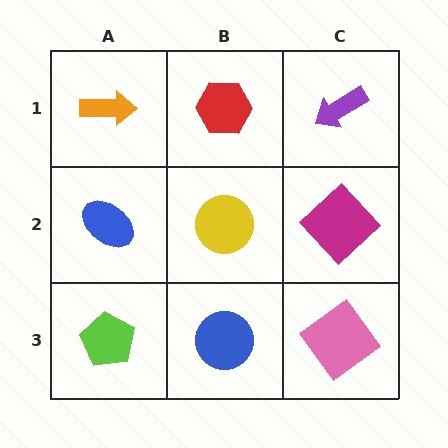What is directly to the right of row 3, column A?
A blue circle.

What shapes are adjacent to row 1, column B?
A yellow circle (row 2, column B), an orange arrow (row 1, column A), a purple arrow (row 1, column C).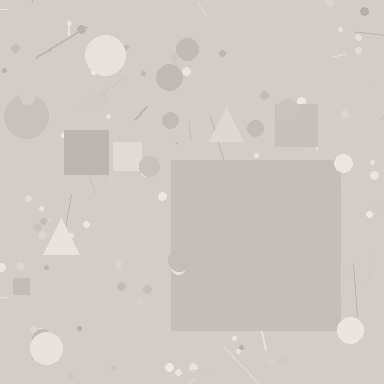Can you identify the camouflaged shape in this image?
The camouflaged shape is a square.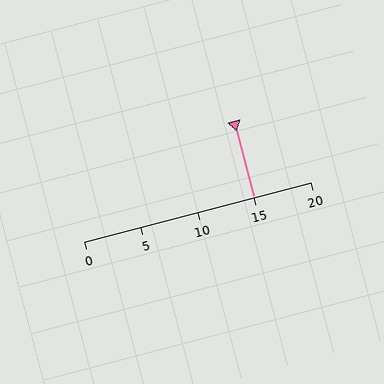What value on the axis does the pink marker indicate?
The marker indicates approximately 15.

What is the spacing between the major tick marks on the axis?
The major ticks are spaced 5 apart.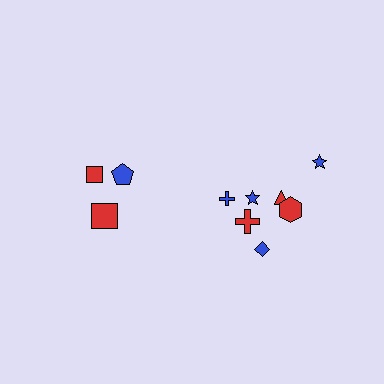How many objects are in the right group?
There are 7 objects.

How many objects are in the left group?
There are 3 objects.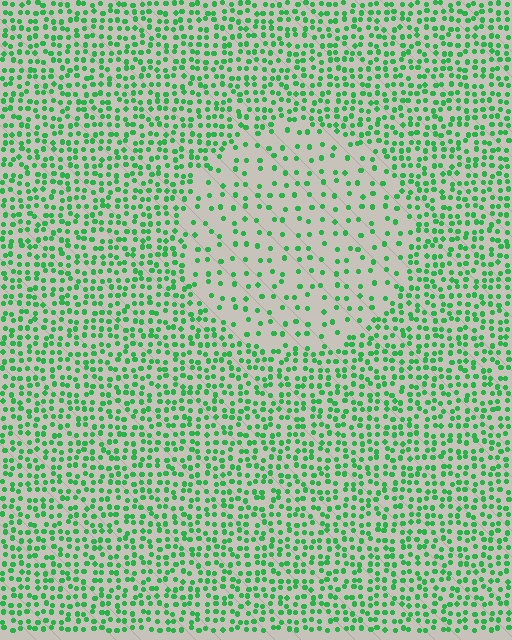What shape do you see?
I see a circle.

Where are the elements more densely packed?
The elements are more densely packed outside the circle boundary.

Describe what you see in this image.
The image contains small green elements arranged at two different densities. A circle-shaped region is visible where the elements are less densely packed than the surrounding area.